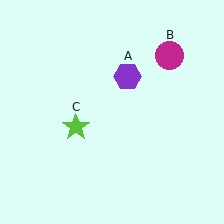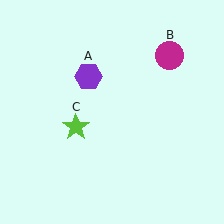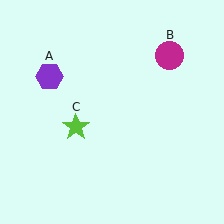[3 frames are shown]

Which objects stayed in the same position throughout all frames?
Magenta circle (object B) and lime star (object C) remained stationary.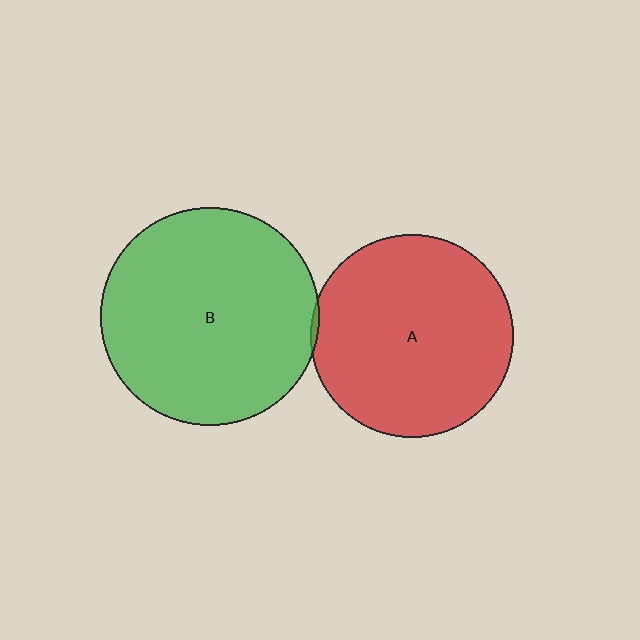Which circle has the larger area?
Circle B (green).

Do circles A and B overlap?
Yes.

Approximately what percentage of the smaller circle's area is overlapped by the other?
Approximately 5%.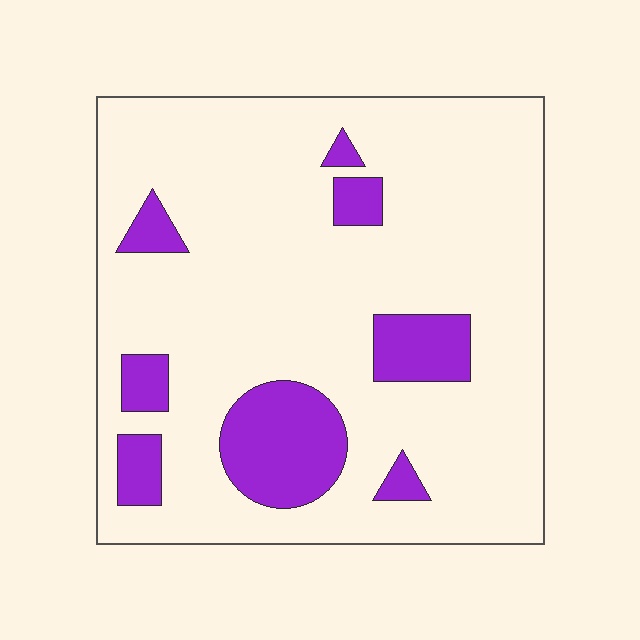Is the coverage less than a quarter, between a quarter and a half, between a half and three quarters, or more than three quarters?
Less than a quarter.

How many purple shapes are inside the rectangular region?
8.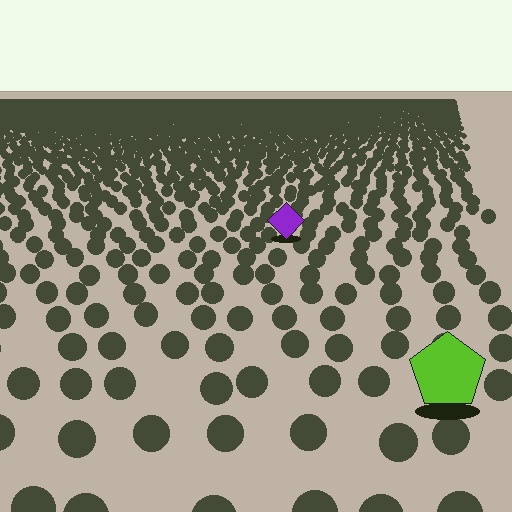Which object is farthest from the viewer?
The purple diamond is farthest from the viewer. It appears smaller and the ground texture around it is denser.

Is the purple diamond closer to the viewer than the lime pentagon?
No. The lime pentagon is closer — you can tell from the texture gradient: the ground texture is coarser near it.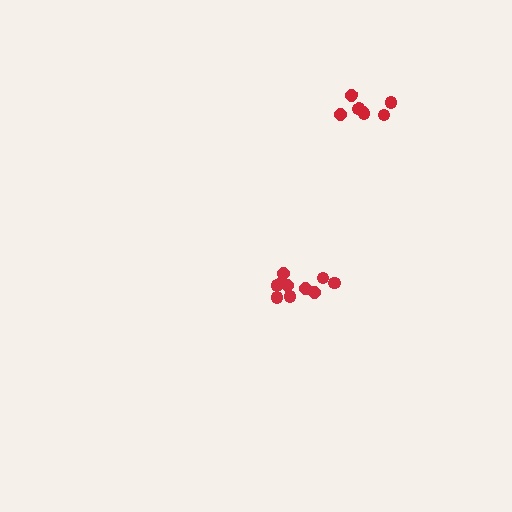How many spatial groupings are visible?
There are 2 spatial groupings.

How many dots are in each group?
Group 1: 7 dots, Group 2: 10 dots (17 total).